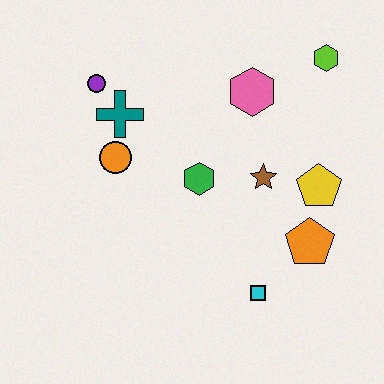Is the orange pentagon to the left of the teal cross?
No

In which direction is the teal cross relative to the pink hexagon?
The teal cross is to the left of the pink hexagon.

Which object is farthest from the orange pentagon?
The purple circle is farthest from the orange pentagon.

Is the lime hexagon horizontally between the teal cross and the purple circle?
No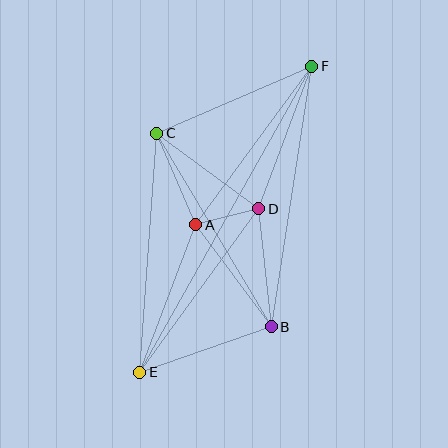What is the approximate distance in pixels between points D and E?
The distance between D and E is approximately 202 pixels.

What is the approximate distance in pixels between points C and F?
The distance between C and F is approximately 169 pixels.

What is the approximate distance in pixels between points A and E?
The distance between A and E is approximately 158 pixels.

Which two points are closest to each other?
Points A and D are closest to each other.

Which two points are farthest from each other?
Points E and F are farthest from each other.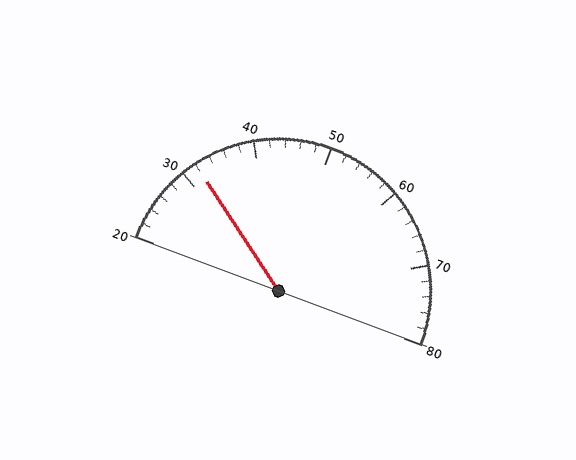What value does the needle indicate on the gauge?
The needle indicates approximately 32.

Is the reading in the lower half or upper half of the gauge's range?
The reading is in the lower half of the range (20 to 80).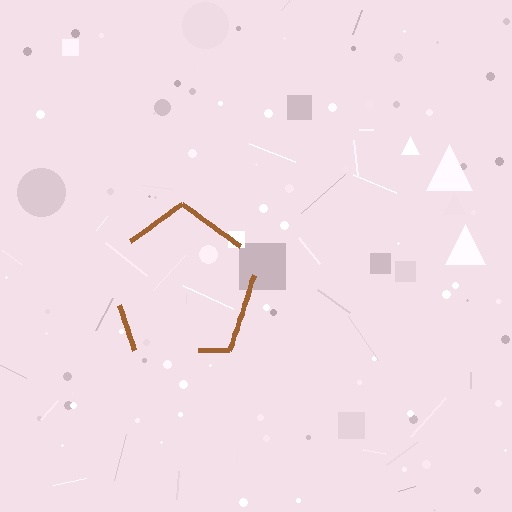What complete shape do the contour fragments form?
The contour fragments form a pentagon.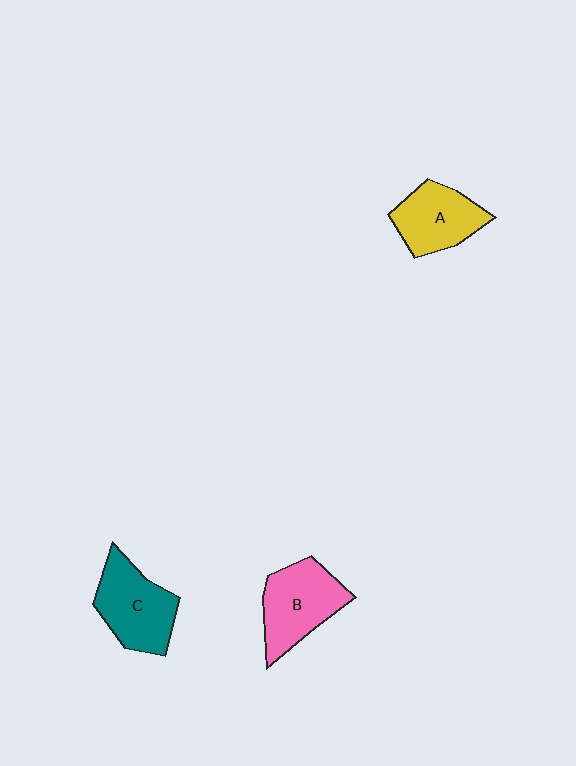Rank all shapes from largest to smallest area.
From largest to smallest: C (teal), B (pink), A (yellow).